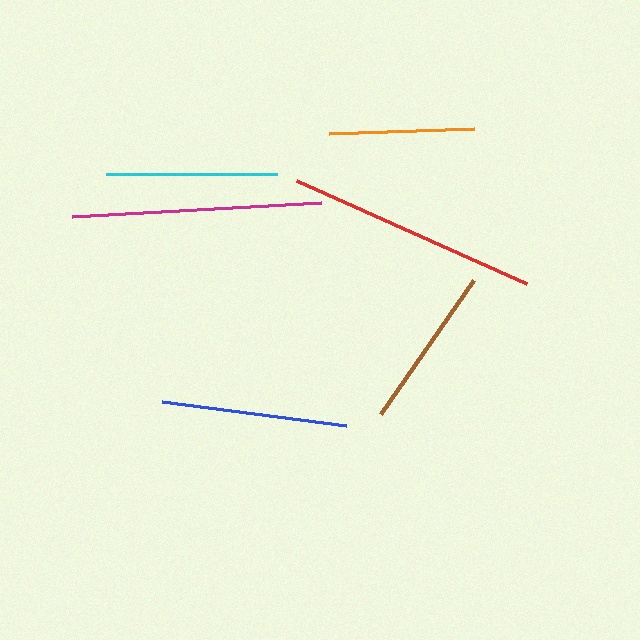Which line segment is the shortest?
The orange line is the shortest at approximately 145 pixels.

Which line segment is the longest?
The red line is the longest at approximately 252 pixels.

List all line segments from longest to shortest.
From longest to shortest: red, magenta, blue, cyan, brown, orange.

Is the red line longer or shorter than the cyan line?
The red line is longer than the cyan line.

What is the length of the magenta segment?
The magenta segment is approximately 250 pixels long.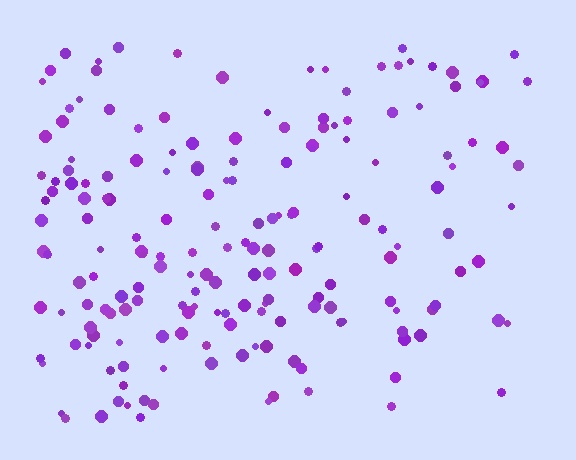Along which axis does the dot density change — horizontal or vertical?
Horizontal.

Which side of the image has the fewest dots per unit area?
The right.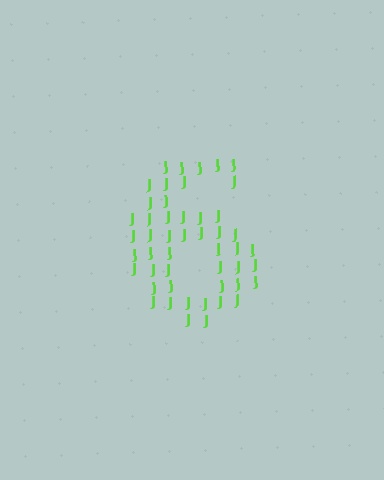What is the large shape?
The large shape is the digit 6.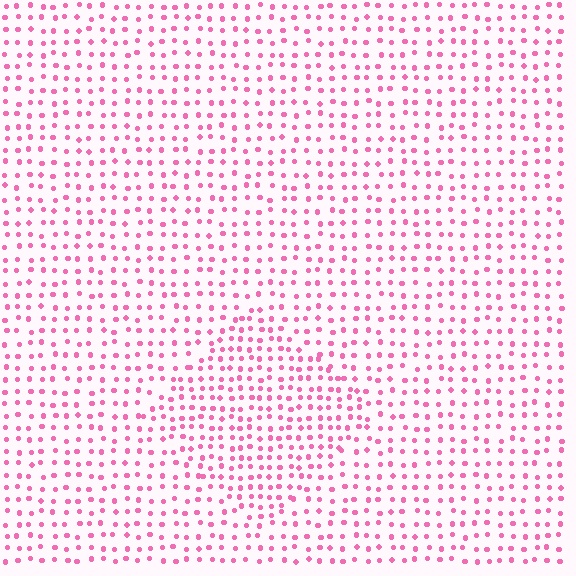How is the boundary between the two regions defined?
The boundary is defined by a change in element density (approximately 1.5x ratio). All elements are the same color, size, and shape.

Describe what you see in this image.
The image contains small pink elements arranged at two different densities. A diamond-shaped region is visible where the elements are more densely packed than the surrounding area.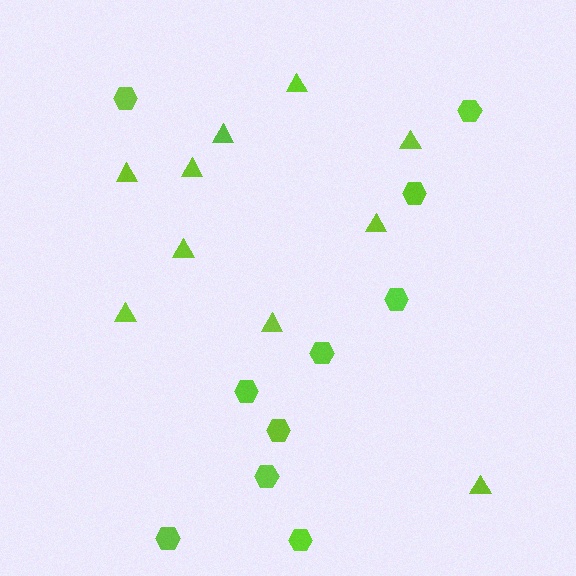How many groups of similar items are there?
There are 2 groups: one group of triangles (10) and one group of hexagons (10).